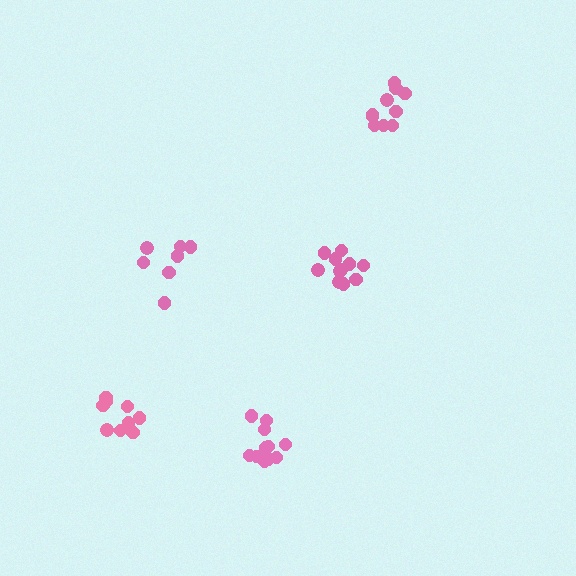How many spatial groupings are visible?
There are 5 spatial groupings.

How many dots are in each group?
Group 1: 7 dots, Group 2: 11 dots, Group 3: 10 dots, Group 4: 9 dots, Group 5: 11 dots (48 total).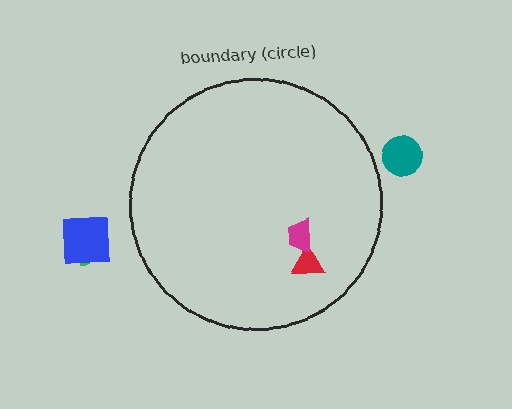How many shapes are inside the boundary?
2 inside, 3 outside.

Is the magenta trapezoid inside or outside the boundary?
Inside.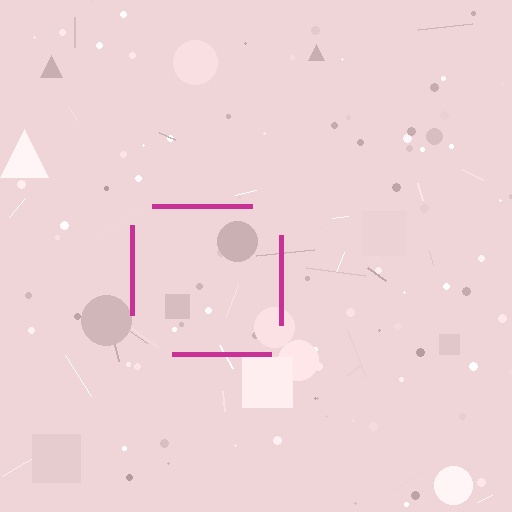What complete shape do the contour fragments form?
The contour fragments form a square.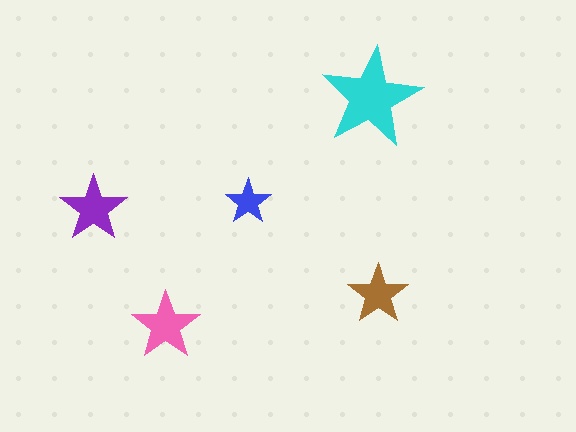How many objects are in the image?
There are 5 objects in the image.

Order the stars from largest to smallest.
the cyan one, the pink one, the purple one, the brown one, the blue one.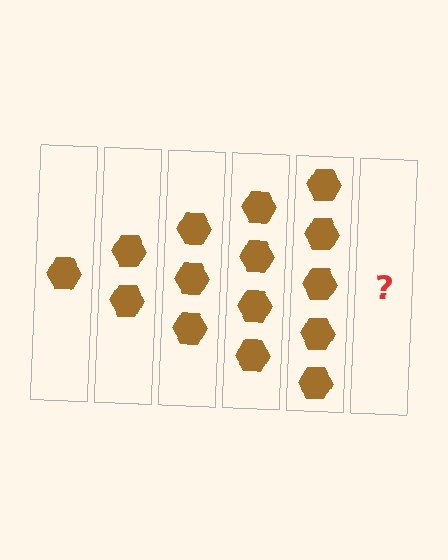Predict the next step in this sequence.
The next step is 6 hexagons.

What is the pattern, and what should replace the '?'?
The pattern is that each step adds one more hexagon. The '?' should be 6 hexagons.